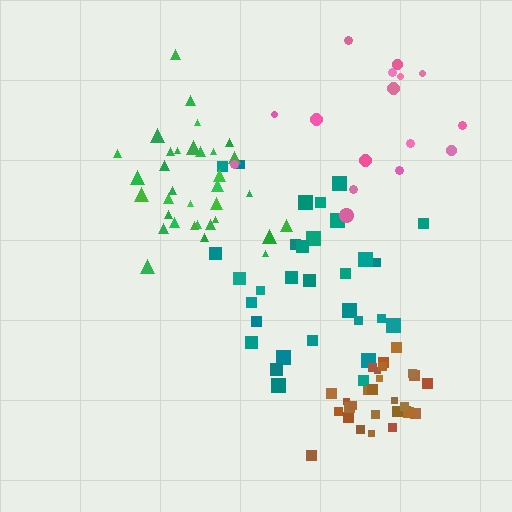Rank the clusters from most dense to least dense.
brown, green, teal, pink.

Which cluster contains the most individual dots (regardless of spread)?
Green (34).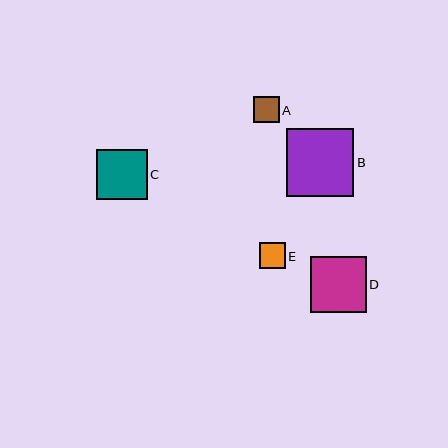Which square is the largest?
Square B is the largest with a size of approximately 67 pixels.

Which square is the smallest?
Square E is the smallest with a size of approximately 25 pixels.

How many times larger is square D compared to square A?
Square D is approximately 2.2 times the size of square A.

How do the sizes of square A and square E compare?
Square A and square E are approximately the same size.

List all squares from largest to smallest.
From largest to smallest: B, D, C, A, E.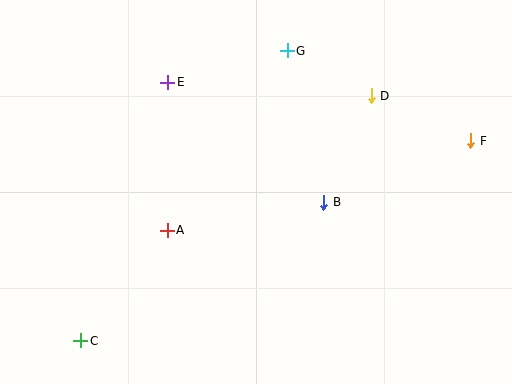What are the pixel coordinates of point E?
Point E is at (168, 82).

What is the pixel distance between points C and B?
The distance between C and B is 280 pixels.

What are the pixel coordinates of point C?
Point C is at (80, 341).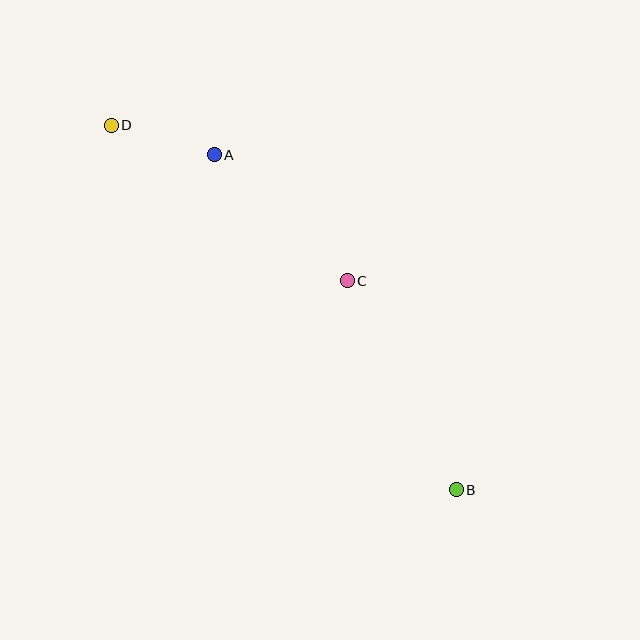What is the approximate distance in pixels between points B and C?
The distance between B and C is approximately 236 pixels.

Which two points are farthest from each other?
Points B and D are farthest from each other.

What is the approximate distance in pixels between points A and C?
The distance between A and C is approximately 183 pixels.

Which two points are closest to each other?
Points A and D are closest to each other.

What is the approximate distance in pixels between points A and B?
The distance between A and B is approximately 414 pixels.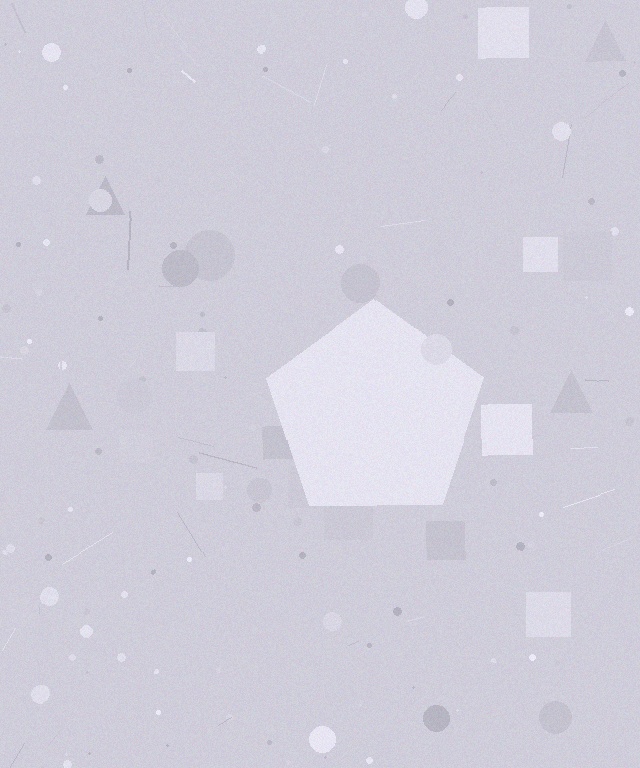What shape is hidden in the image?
A pentagon is hidden in the image.